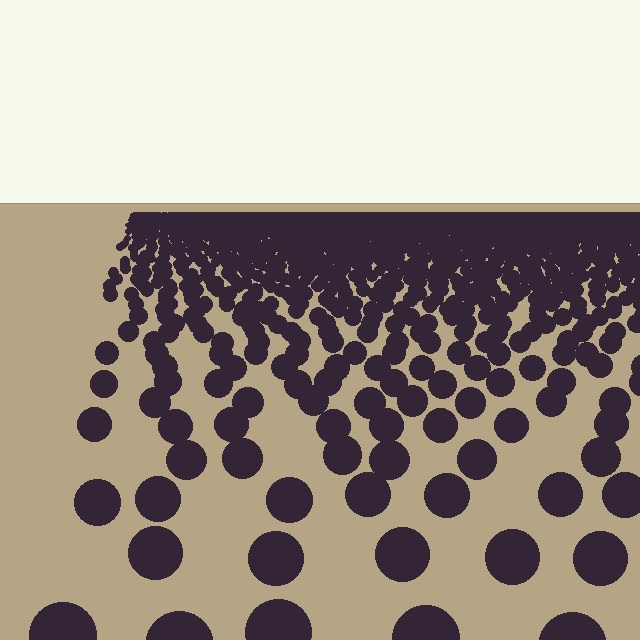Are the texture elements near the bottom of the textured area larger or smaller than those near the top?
Larger. Near the bottom, elements are closer to the viewer and appear at a bigger on-screen size.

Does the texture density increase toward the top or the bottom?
Density increases toward the top.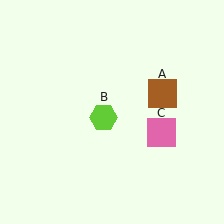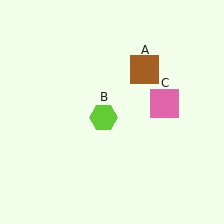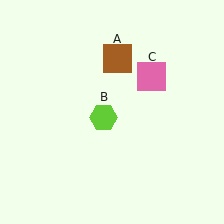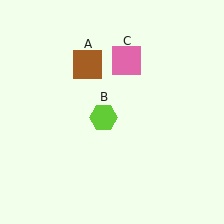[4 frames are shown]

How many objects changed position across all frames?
2 objects changed position: brown square (object A), pink square (object C).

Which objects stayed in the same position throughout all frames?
Lime hexagon (object B) remained stationary.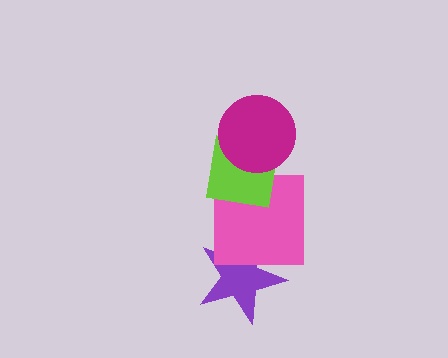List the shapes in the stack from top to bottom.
From top to bottom: the magenta circle, the lime square, the pink square, the purple star.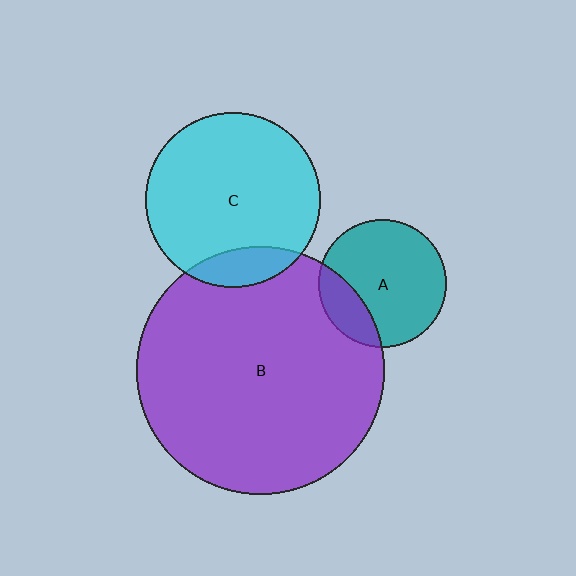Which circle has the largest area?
Circle B (purple).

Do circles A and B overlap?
Yes.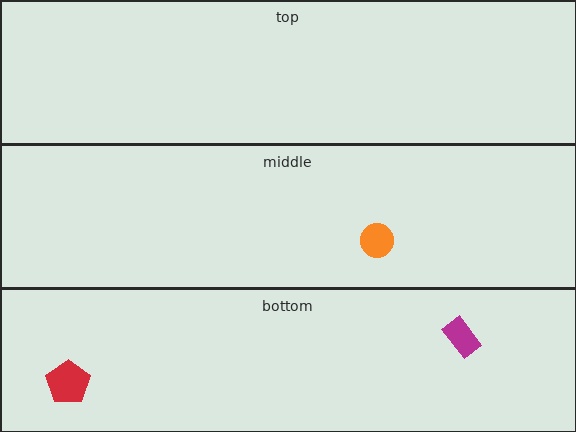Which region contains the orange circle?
The middle region.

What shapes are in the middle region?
The orange circle.